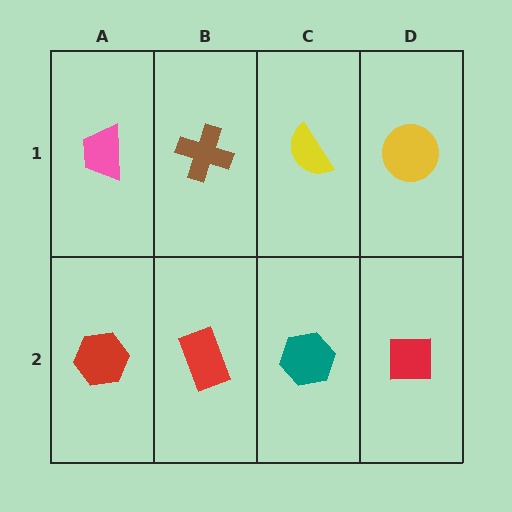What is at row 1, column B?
A brown cross.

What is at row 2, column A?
A red hexagon.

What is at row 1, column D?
A yellow circle.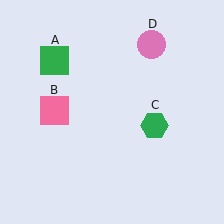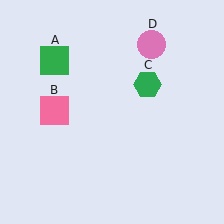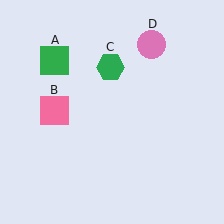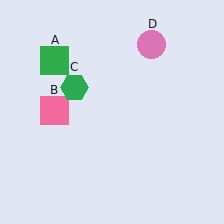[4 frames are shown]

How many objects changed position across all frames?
1 object changed position: green hexagon (object C).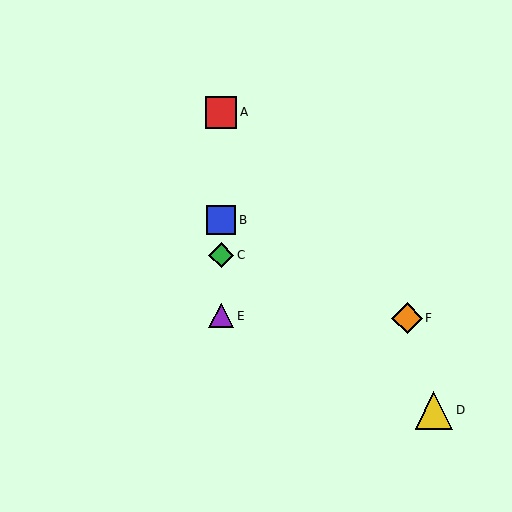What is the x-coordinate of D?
Object D is at x≈434.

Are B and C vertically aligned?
Yes, both are at x≈221.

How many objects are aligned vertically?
4 objects (A, B, C, E) are aligned vertically.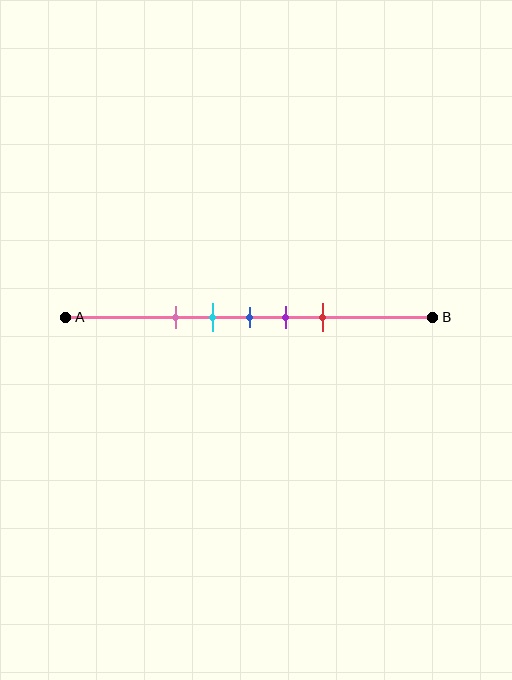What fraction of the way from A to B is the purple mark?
The purple mark is approximately 60% (0.6) of the way from A to B.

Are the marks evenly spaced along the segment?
Yes, the marks are approximately evenly spaced.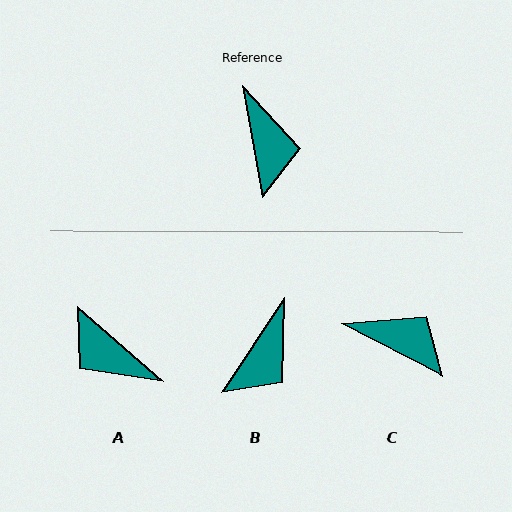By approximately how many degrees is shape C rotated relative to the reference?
Approximately 52 degrees counter-clockwise.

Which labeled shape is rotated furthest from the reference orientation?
A, about 141 degrees away.